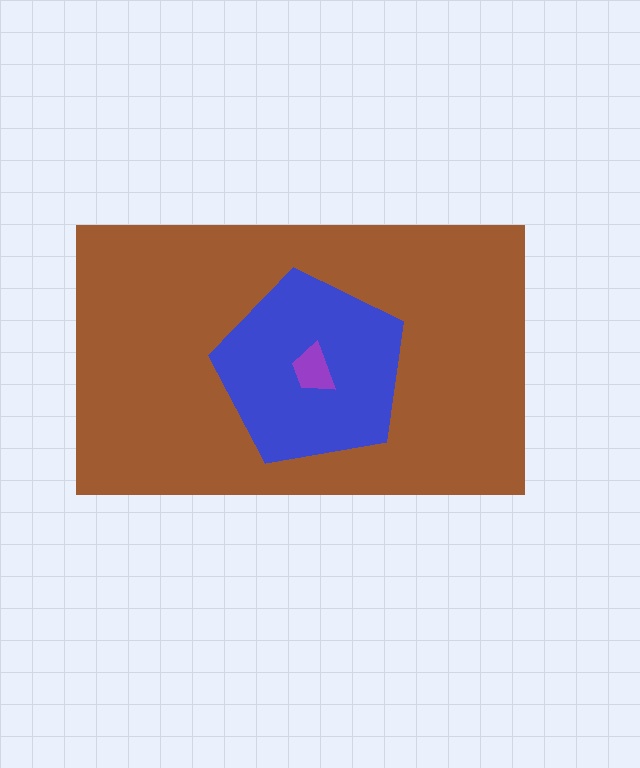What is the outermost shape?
The brown rectangle.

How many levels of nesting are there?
3.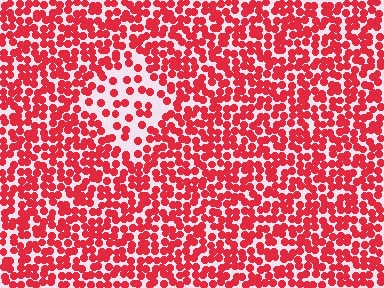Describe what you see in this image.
The image contains small red elements arranged at two different densities. A diamond-shaped region is visible where the elements are less densely packed than the surrounding area.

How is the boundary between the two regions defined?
The boundary is defined by a change in element density (approximately 2.3x ratio). All elements are the same color, size, and shape.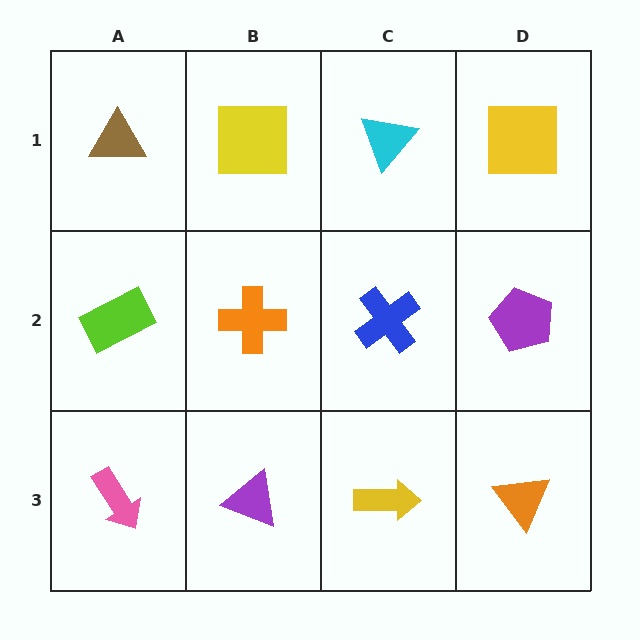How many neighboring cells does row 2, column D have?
3.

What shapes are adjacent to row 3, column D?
A purple pentagon (row 2, column D), a yellow arrow (row 3, column C).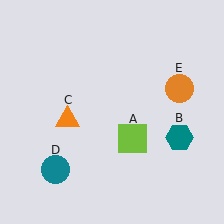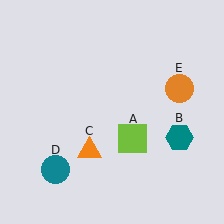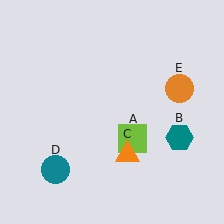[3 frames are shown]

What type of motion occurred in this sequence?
The orange triangle (object C) rotated counterclockwise around the center of the scene.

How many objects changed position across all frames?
1 object changed position: orange triangle (object C).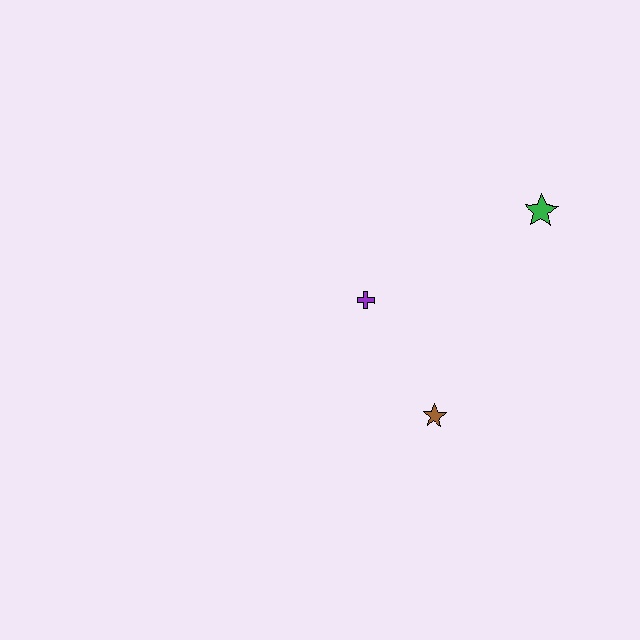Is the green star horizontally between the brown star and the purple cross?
No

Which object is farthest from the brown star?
The green star is farthest from the brown star.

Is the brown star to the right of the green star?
No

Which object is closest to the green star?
The purple cross is closest to the green star.